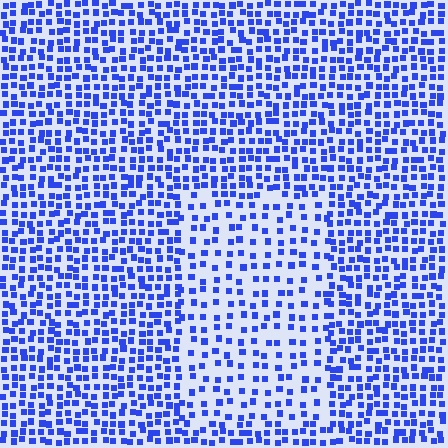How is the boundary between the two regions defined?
The boundary is defined by a change in element density (approximately 1.9x ratio). All elements are the same color, size, and shape.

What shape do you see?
I see a rectangle.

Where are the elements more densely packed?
The elements are more densely packed outside the rectangle boundary.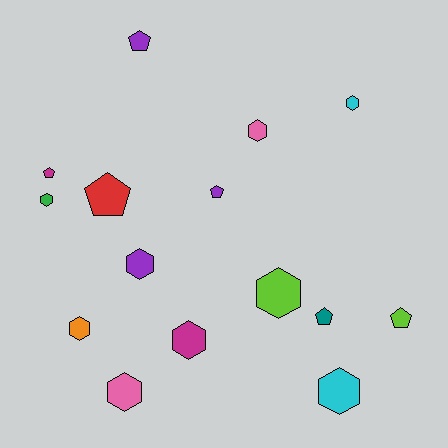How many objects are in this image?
There are 15 objects.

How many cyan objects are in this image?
There are 2 cyan objects.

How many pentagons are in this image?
There are 6 pentagons.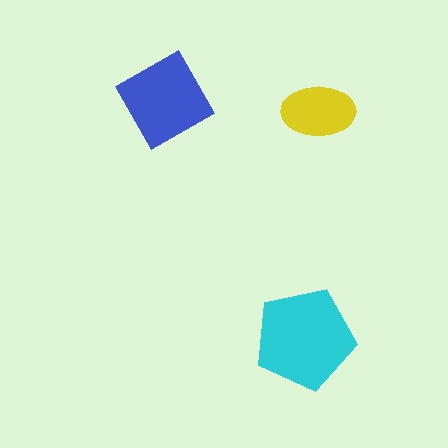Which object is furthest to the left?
The blue diamond is leftmost.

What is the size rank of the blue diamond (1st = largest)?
2nd.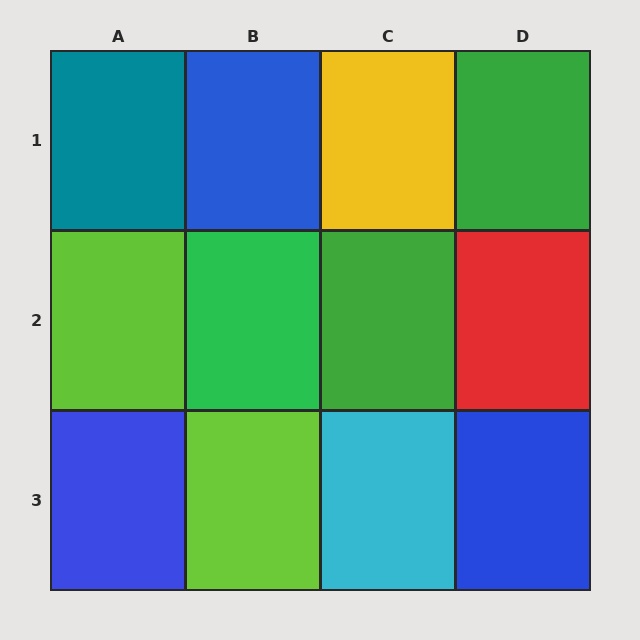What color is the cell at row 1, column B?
Blue.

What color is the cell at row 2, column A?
Lime.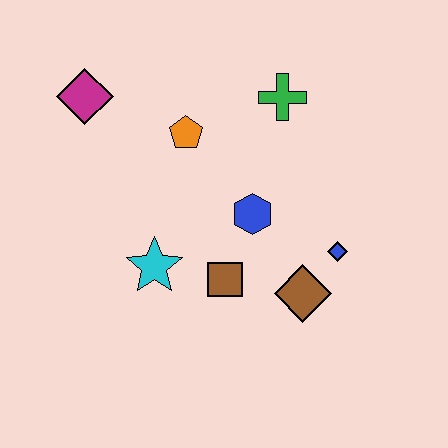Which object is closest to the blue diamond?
The brown diamond is closest to the blue diamond.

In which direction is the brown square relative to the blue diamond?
The brown square is to the left of the blue diamond.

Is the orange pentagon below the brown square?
No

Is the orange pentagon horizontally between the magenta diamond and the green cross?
Yes